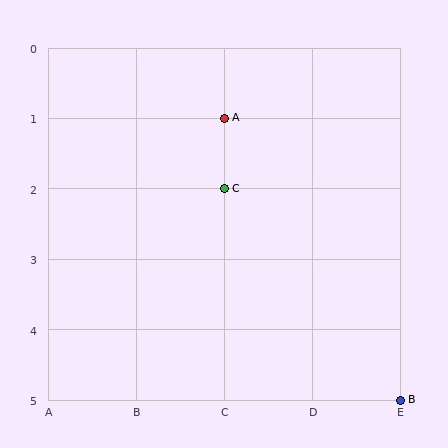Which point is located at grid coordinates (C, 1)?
Point A is at (C, 1).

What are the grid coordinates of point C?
Point C is at grid coordinates (C, 2).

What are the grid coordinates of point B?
Point B is at grid coordinates (E, 5).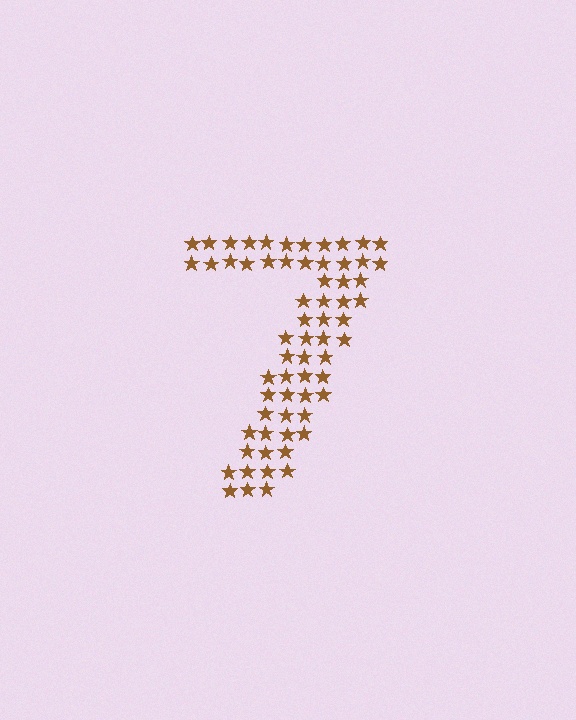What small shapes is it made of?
It is made of small stars.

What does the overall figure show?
The overall figure shows the digit 7.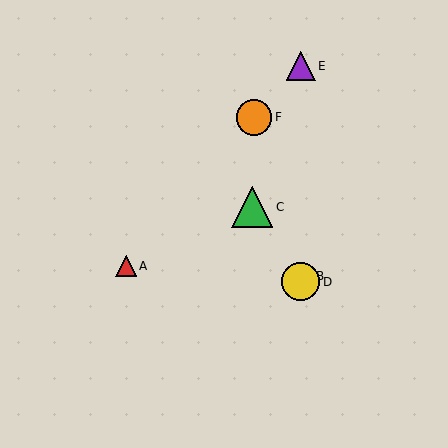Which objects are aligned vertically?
Objects B, D, E are aligned vertically.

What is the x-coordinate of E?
Object E is at x≈301.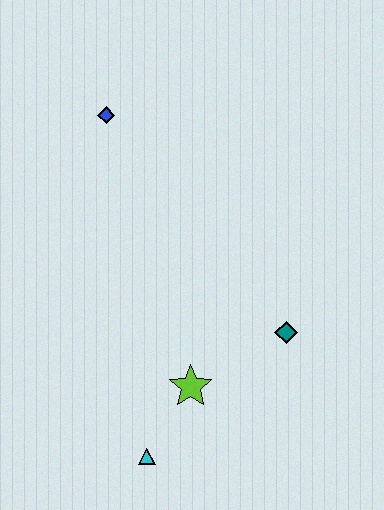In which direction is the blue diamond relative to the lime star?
The blue diamond is above the lime star.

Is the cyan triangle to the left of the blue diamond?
No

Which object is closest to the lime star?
The cyan triangle is closest to the lime star.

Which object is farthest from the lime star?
The blue diamond is farthest from the lime star.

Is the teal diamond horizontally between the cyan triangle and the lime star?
No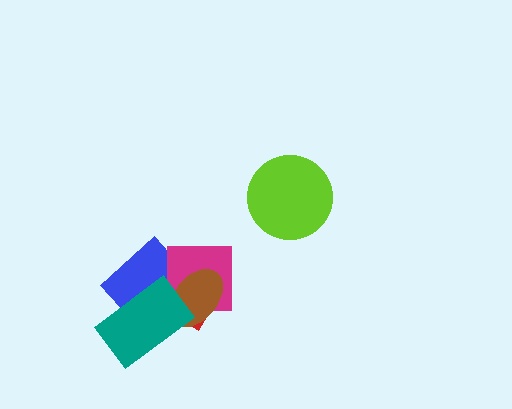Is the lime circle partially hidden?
No, no other shape covers it.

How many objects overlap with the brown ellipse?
4 objects overlap with the brown ellipse.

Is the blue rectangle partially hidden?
Yes, it is partially covered by another shape.